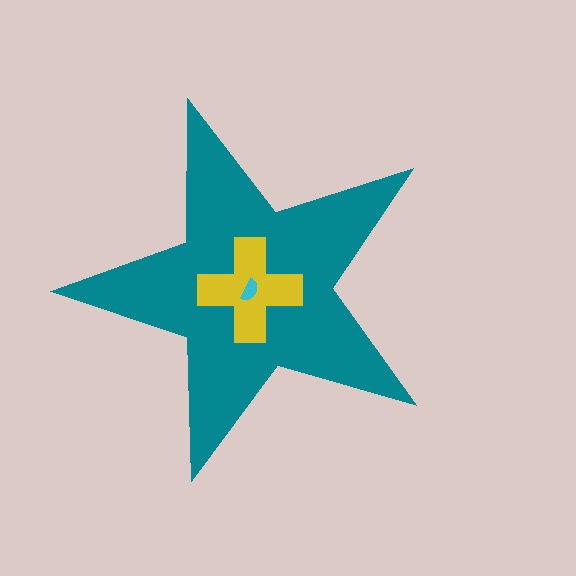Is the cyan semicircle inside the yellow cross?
Yes.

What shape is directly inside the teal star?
The yellow cross.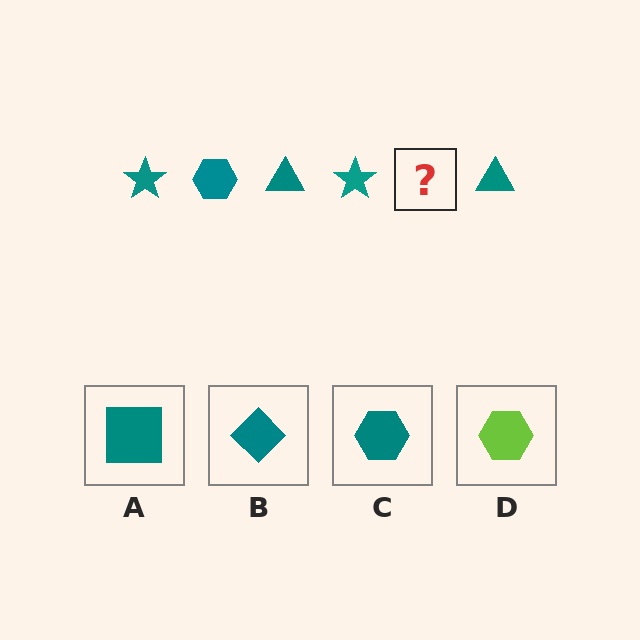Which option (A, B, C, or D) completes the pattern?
C.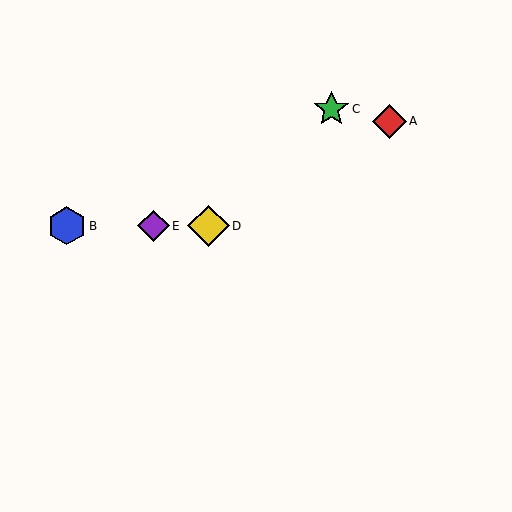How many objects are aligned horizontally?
3 objects (B, D, E) are aligned horizontally.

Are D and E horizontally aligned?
Yes, both are at y≈226.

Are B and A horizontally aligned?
No, B is at y≈226 and A is at y≈121.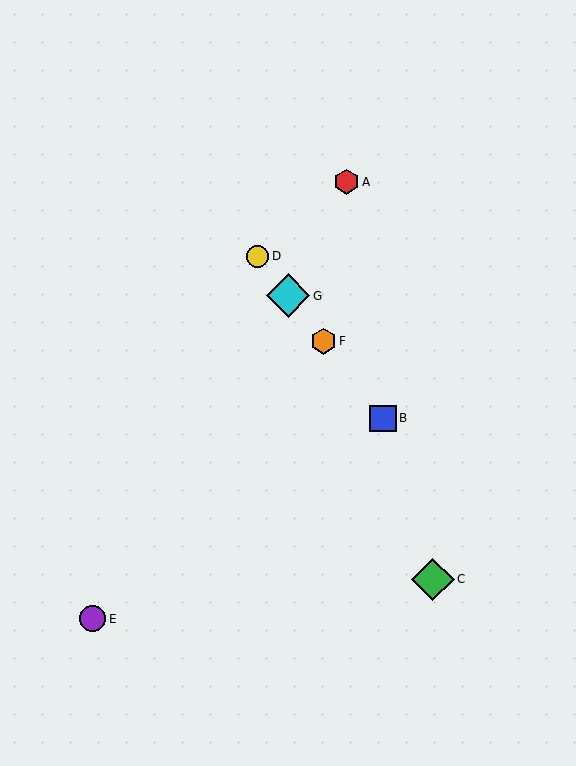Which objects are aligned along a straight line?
Objects B, D, F, G are aligned along a straight line.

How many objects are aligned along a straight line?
4 objects (B, D, F, G) are aligned along a straight line.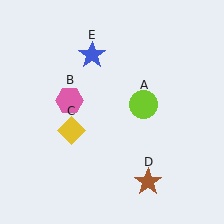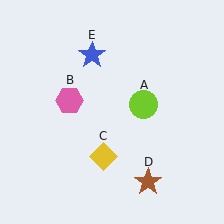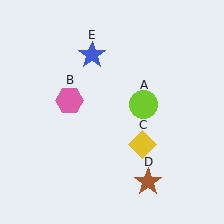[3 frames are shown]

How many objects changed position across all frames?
1 object changed position: yellow diamond (object C).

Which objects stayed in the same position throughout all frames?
Lime circle (object A) and pink hexagon (object B) and brown star (object D) and blue star (object E) remained stationary.